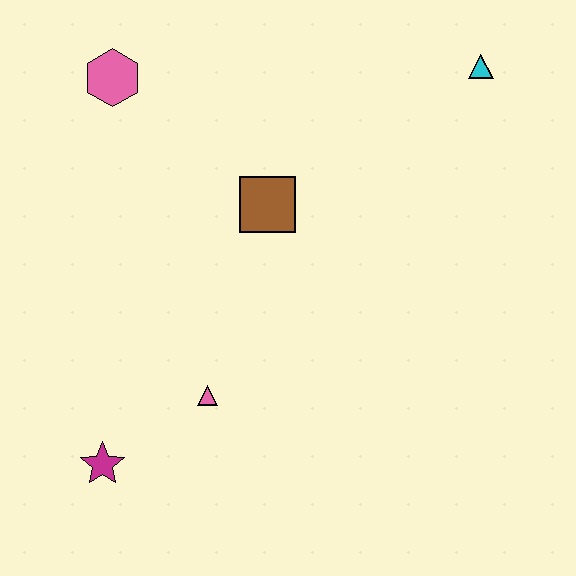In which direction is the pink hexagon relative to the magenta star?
The pink hexagon is above the magenta star.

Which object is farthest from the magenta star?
The cyan triangle is farthest from the magenta star.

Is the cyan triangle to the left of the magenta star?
No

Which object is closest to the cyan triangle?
The brown square is closest to the cyan triangle.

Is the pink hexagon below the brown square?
No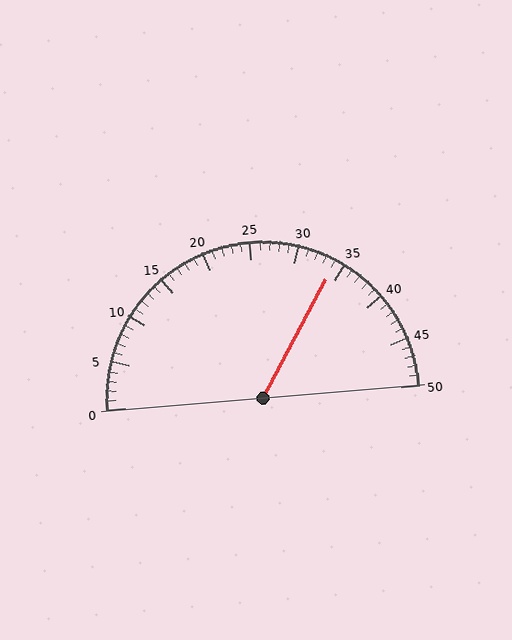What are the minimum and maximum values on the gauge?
The gauge ranges from 0 to 50.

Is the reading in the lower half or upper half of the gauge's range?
The reading is in the upper half of the range (0 to 50).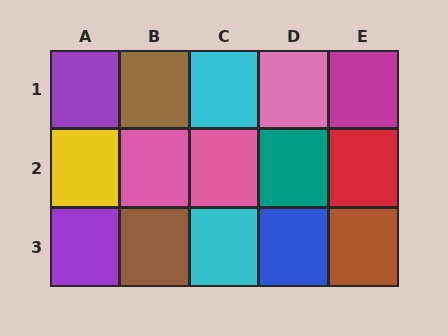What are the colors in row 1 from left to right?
Purple, brown, cyan, pink, magenta.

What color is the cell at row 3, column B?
Brown.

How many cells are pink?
3 cells are pink.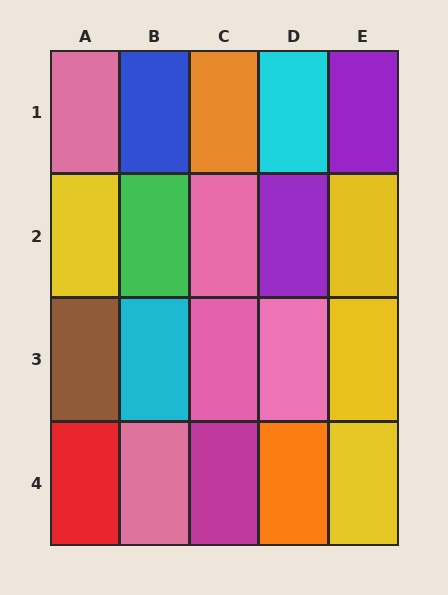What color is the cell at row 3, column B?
Cyan.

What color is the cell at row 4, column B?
Pink.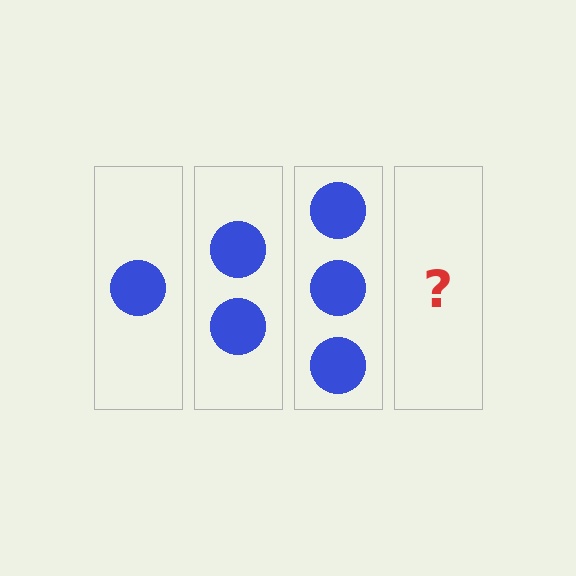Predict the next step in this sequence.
The next step is 4 circles.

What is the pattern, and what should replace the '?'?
The pattern is that each step adds one more circle. The '?' should be 4 circles.